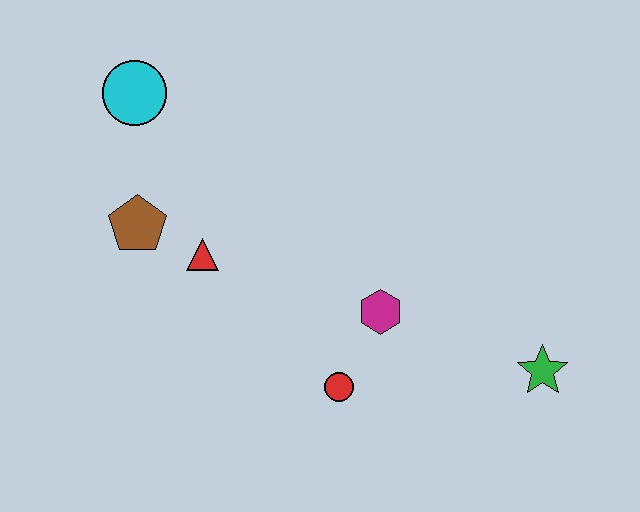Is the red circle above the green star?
No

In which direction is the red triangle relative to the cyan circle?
The red triangle is below the cyan circle.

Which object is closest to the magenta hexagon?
The red circle is closest to the magenta hexagon.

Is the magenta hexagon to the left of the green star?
Yes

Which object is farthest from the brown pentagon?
The green star is farthest from the brown pentagon.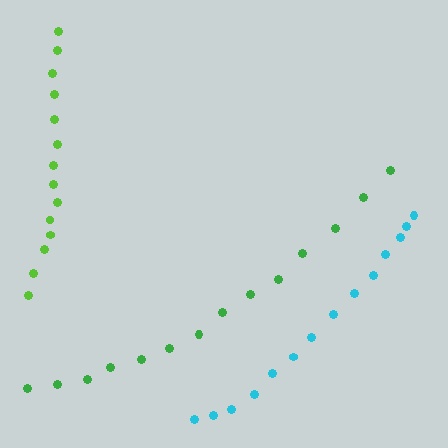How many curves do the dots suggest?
There are 3 distinct paths.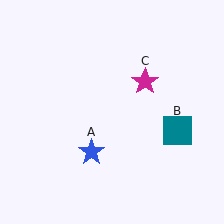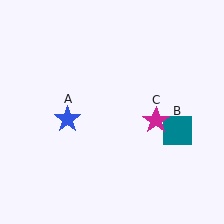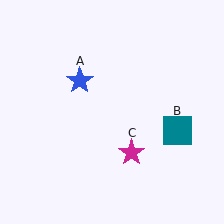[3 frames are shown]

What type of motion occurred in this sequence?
The blue star (object A), magenta star (object C) rotated clockwise around the center of the scene.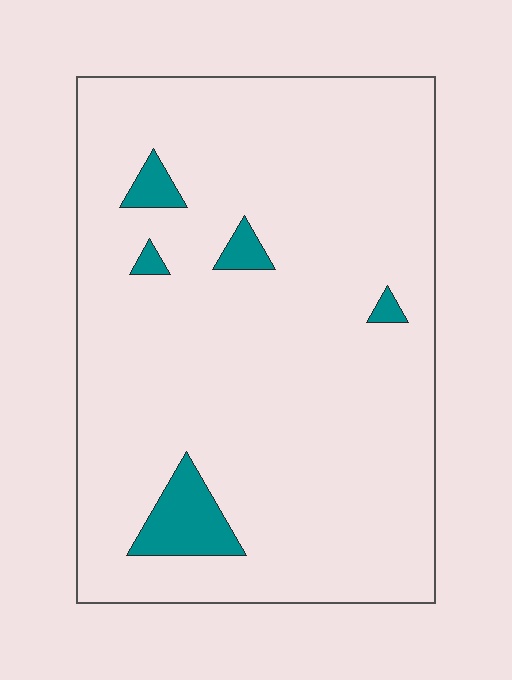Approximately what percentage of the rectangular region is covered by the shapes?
Approximately 5%.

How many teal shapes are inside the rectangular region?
5.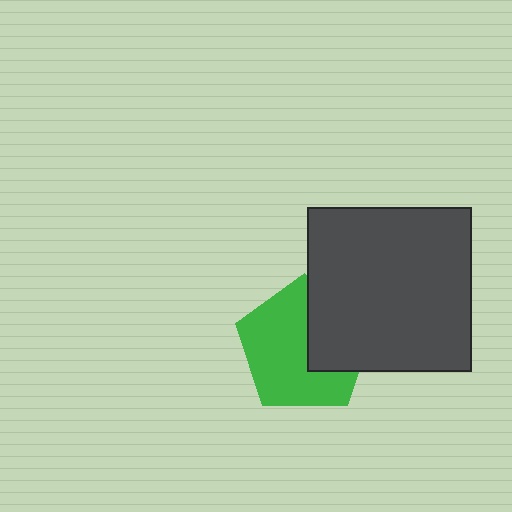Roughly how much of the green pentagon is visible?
About half of it is visible (roughly 65%).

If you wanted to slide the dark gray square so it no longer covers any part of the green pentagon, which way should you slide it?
Slide it right — that is the most direct way to separate the two shapes.